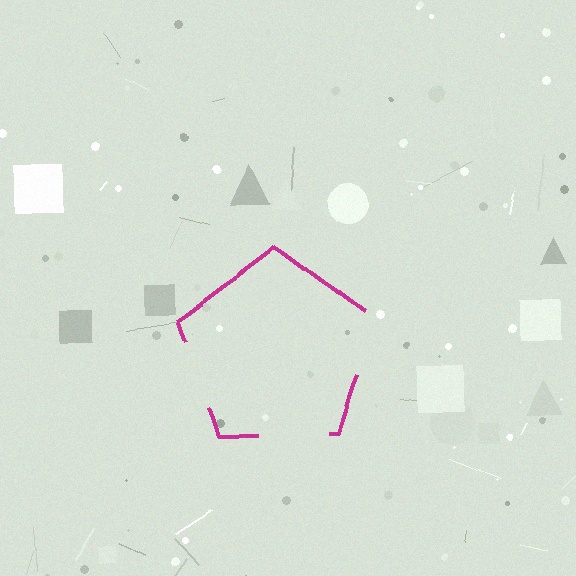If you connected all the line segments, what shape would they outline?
They would outline a pentagon.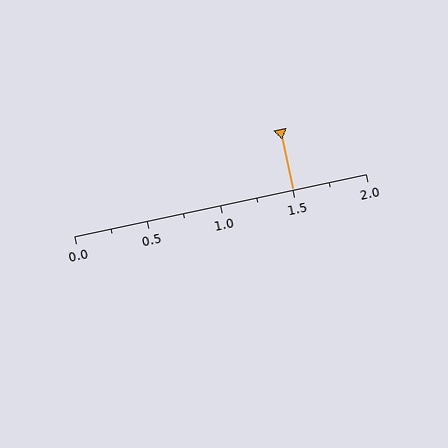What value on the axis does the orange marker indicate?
The marker indicates approximately 1.5.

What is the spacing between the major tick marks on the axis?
The major ticks are spaced 0.5 apart.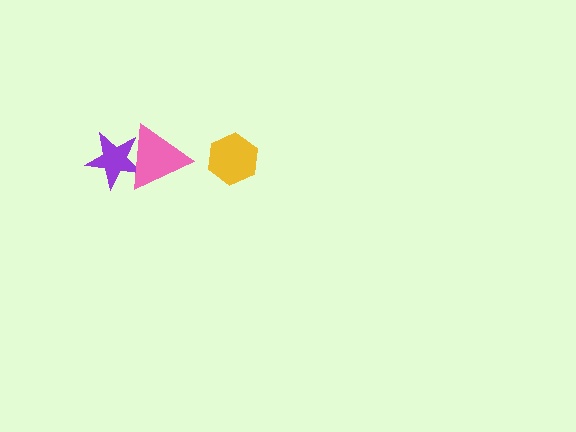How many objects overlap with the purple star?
1 object overlaps with the purple star.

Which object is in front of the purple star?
The pink triangle is in front of the purple star.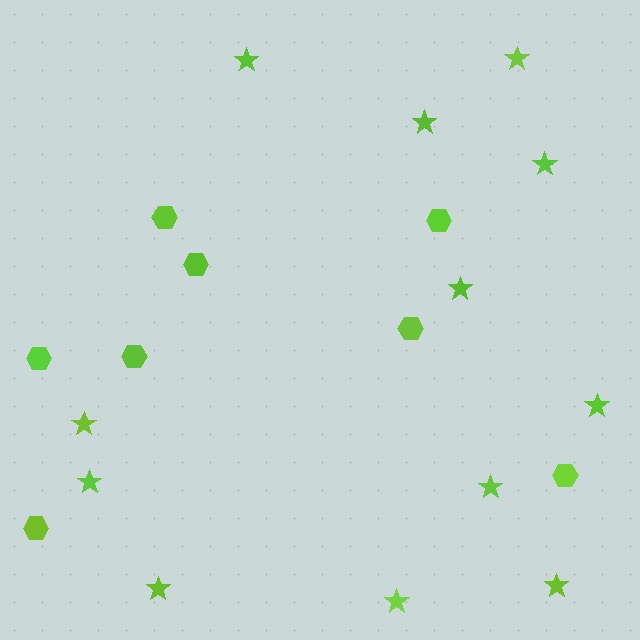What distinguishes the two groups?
There are 2 groups: one group of stars (12) and one group of hexagons (8).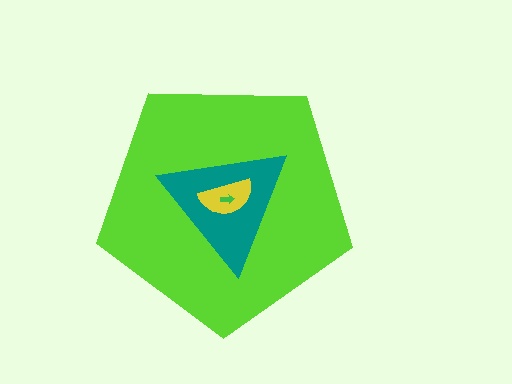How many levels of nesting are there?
4.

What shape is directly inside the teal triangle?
The yellow semicircle.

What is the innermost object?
The green arrow.